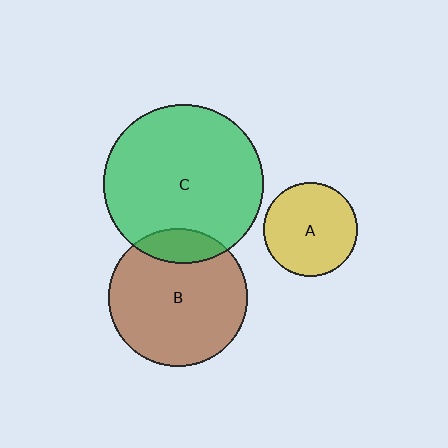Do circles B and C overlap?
Yes.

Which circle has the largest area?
Circle C (green).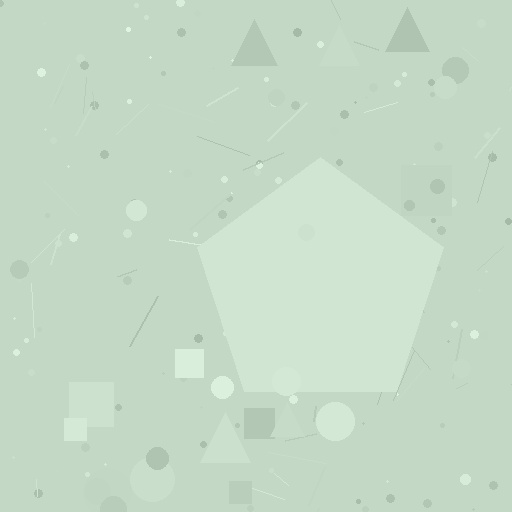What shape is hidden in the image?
A pentagon is hidden in the image.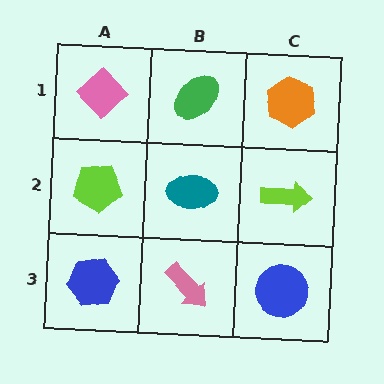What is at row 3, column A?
A blue hexagon.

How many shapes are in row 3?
3 shapes.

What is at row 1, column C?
An orange hexagon.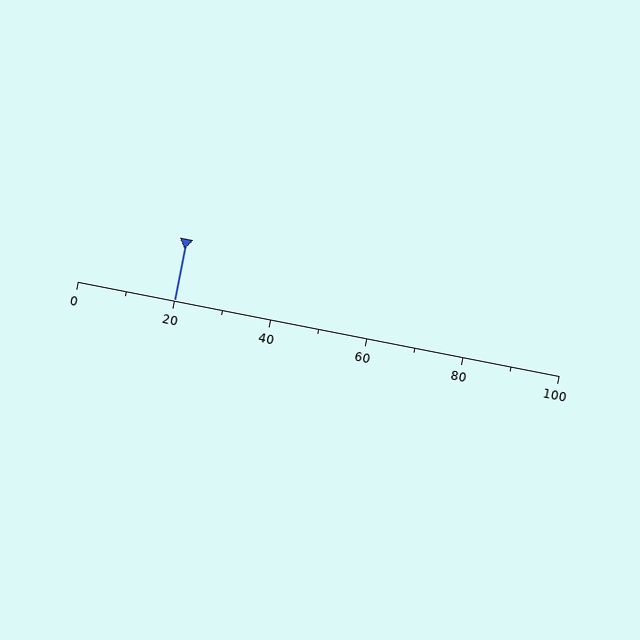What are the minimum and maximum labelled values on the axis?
The axis runs from 0 to 100.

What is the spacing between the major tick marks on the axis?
The major ticks are spaced 20 apart.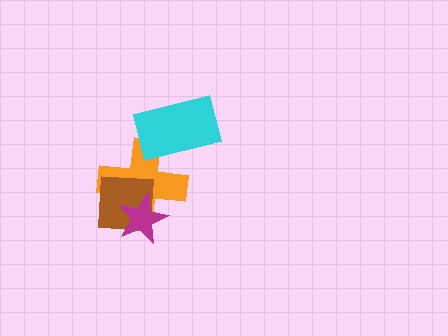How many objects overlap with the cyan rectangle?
1 object overlaps with the cyan rectangle.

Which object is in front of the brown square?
The magenta star is in front of the brown square.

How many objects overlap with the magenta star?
2 objects overlap with the magenta star.